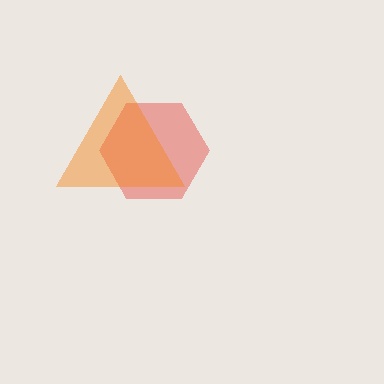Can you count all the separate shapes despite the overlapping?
Yes, there are 2 separate shapes.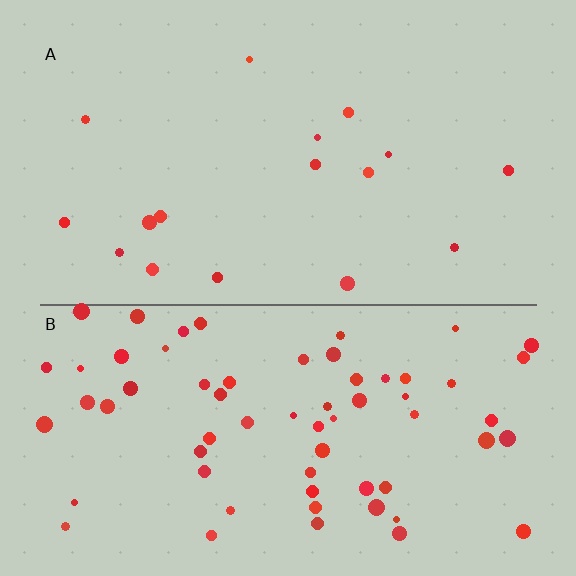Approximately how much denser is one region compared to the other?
Approximately 3.9× — region B over region A.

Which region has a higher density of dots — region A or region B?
B (the bottom).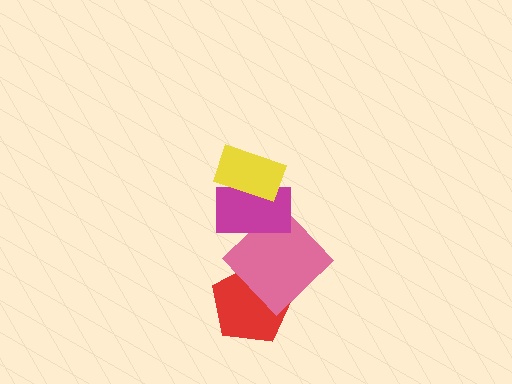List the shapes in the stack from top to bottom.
From top to bottom: the yellow rectangle, the magenta rectangle, the pink diamond, the red pentagon.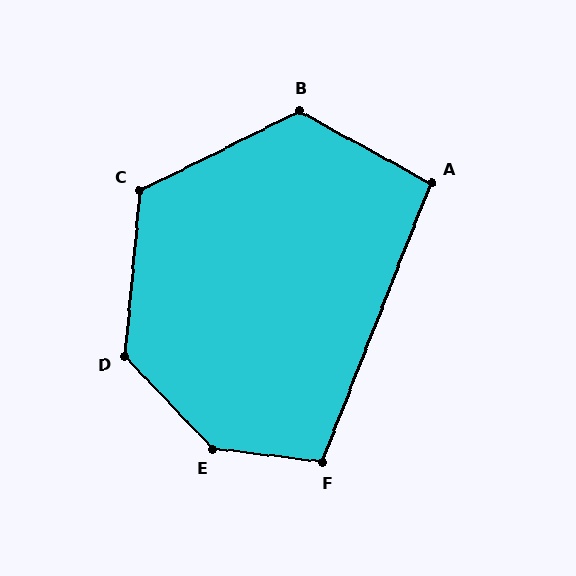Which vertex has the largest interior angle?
E, at approximately 141 degrees.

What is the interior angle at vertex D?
Approximately 131 degrees (obtuse).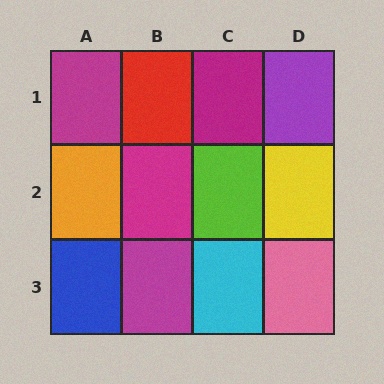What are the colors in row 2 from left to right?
Orange, magenta, lime, yellow.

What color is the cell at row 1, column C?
Magenta.